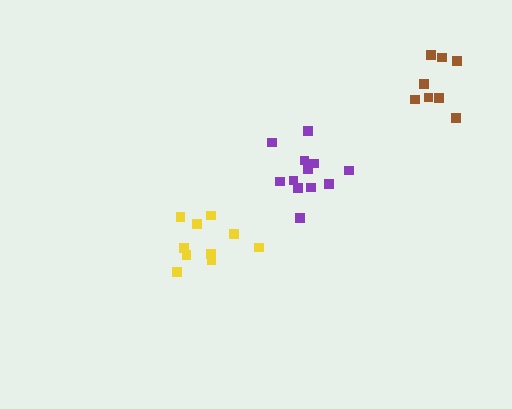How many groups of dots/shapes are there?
There are 3 groups.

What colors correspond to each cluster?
The clusters are colored: purple, yellow, brown.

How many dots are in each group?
Group 1: 12 dots, Group 2: 10 dots, Group 3: 8 dots (30 total).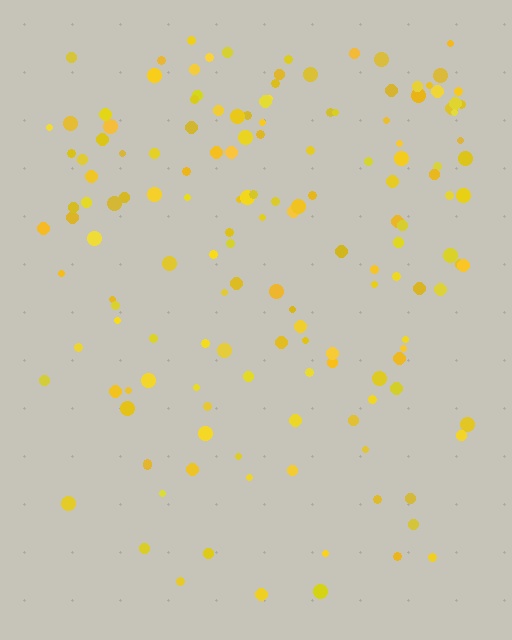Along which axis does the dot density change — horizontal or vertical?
Vertical.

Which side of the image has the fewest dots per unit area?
The bottom.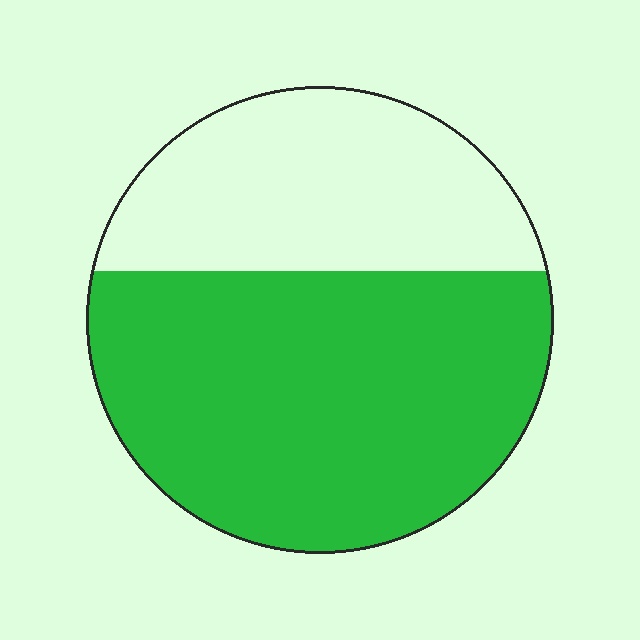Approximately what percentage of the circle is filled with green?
Approximately 65%.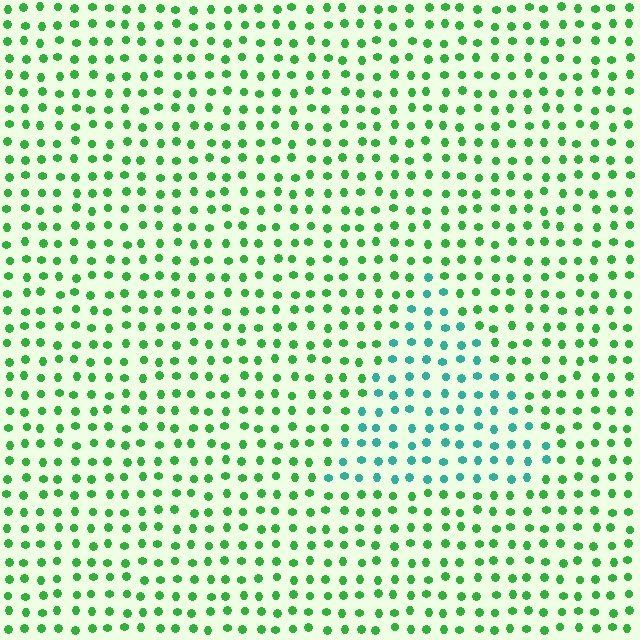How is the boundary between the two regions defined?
The boundary is defined purely by a slight shift in hue (about 44 degrees). Spacing, size, and orientation are identical on both sides.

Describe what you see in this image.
The image is filled with small green elements in a uniform arrangement. A triangle-shaped region is visible where the elements are tinted to a slightly different hue, forming a subtle color boundary.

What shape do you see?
I see a triangle.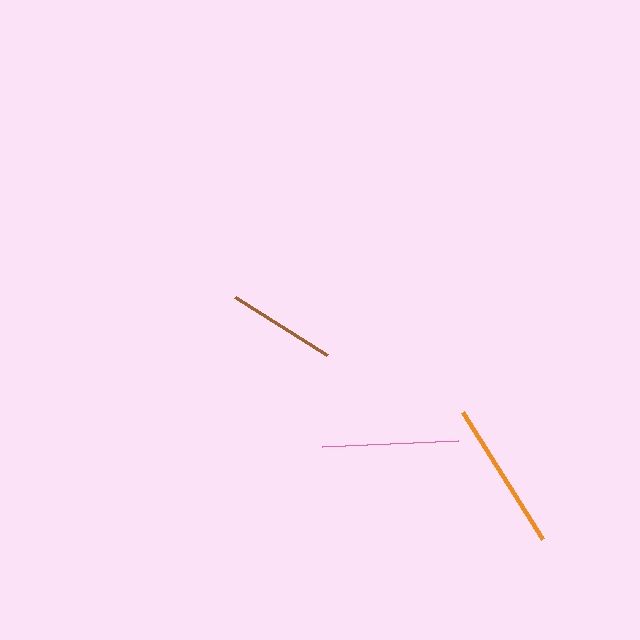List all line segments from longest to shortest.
From longest to shortest: orange, pink, brown.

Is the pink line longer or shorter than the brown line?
The pink line is longer than the brown line.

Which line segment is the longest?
The orange line is the longest at approximately 150 pixels.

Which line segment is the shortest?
The brown line is the shortest at approximately 109 pixels.